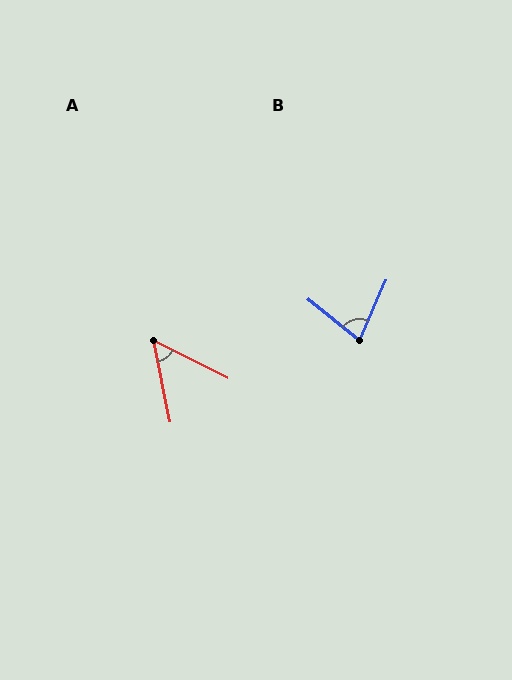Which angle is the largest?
B, at approximately 75 degrees.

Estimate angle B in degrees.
Approximately 75 degrees.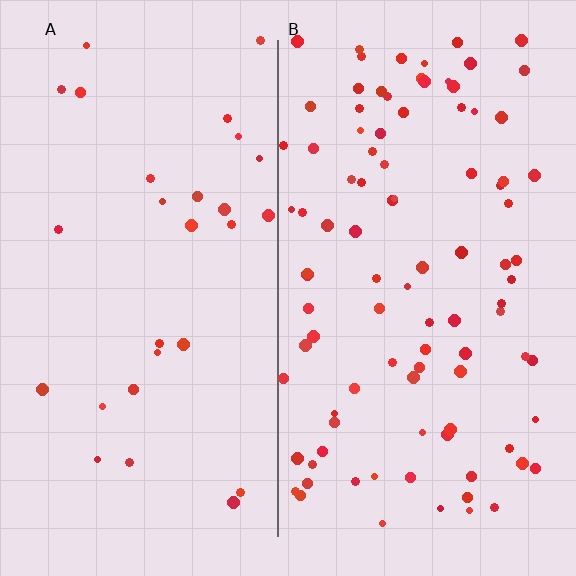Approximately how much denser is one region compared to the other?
Approximately 3.4× — region B over region A.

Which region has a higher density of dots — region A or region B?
B (the right).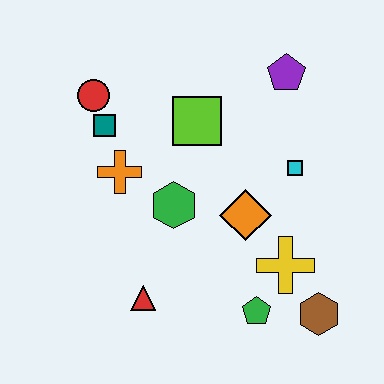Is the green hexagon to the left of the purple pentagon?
Yes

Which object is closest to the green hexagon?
The orange cross is closest to the green hexagon.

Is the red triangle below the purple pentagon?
Yes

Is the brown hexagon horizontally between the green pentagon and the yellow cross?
No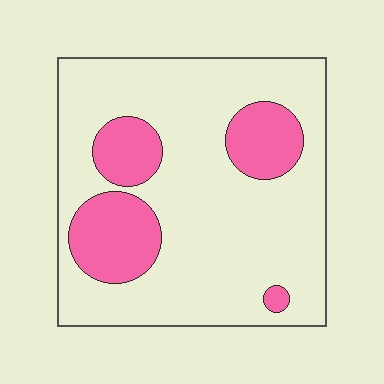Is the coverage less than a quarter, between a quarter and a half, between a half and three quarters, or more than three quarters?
Less than a quarter.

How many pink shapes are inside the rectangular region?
4.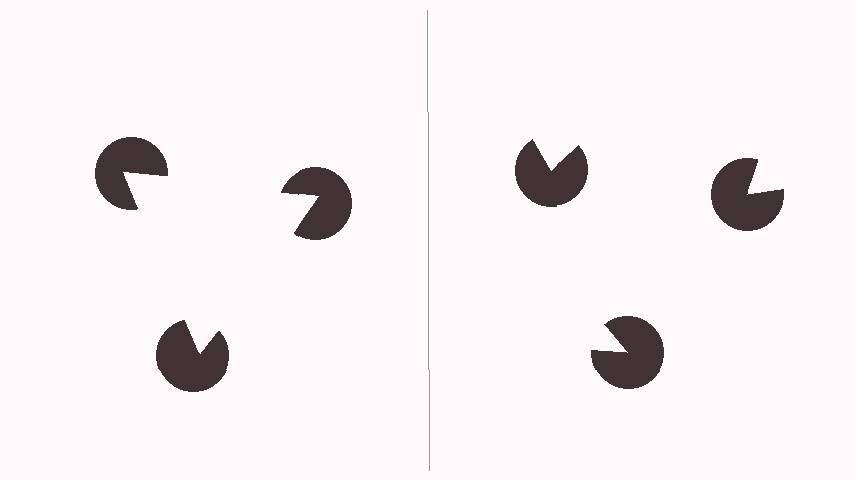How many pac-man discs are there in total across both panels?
6 — 3 on each side.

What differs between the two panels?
The pac-man discs are positioned identically on both sides; only the wedge orientations differ. On the left they align to a triangle; on the right they are misaligned.